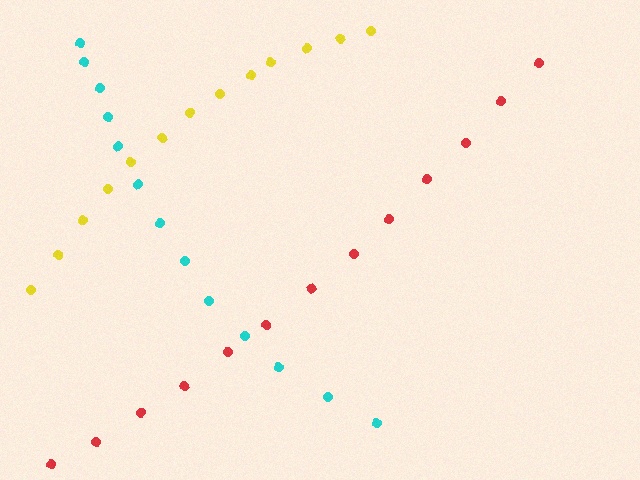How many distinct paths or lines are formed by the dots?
There are 3 distinct paths.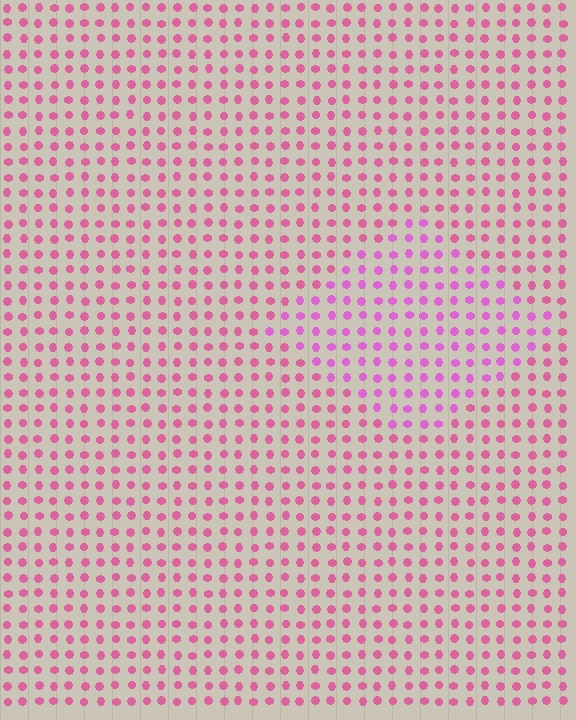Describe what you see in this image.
The image is filled with small pink elements in a uniform arrangement. A diamond-shaped region is visible where the elements are tinted to a slightly different hue, forming a subtle color boundary.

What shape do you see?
I see a diamond.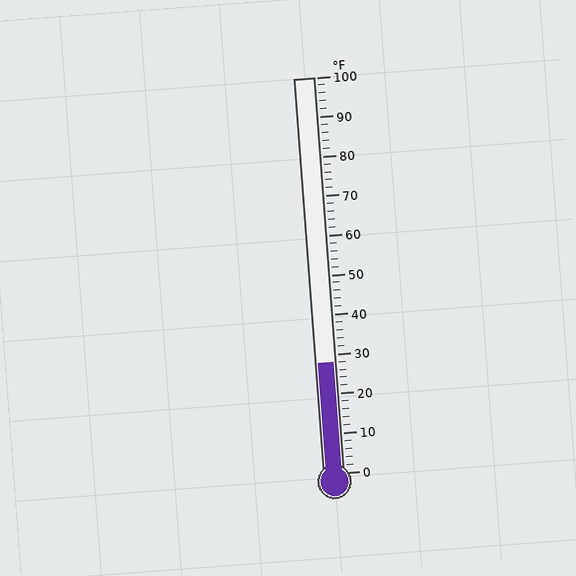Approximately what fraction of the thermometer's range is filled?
The thermometer is filled to approximately 30% of its range.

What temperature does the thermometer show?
The thermometer shows approximately 28°F.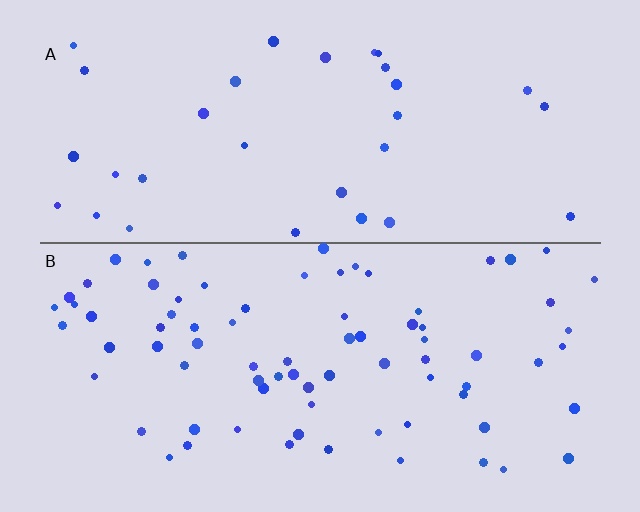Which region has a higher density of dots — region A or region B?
B (the bottom).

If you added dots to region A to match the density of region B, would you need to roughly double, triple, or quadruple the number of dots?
Approximately double.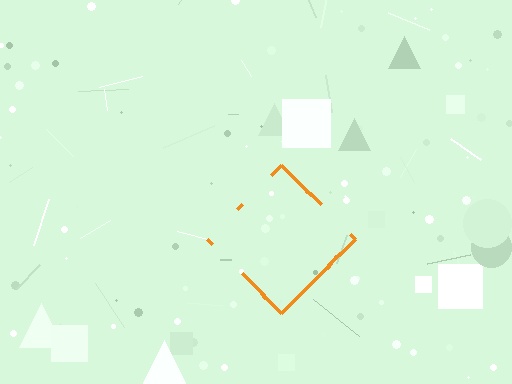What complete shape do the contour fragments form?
The contour fragments form a diamond.